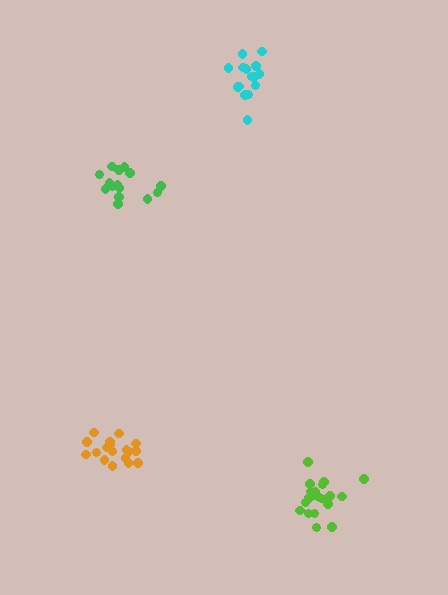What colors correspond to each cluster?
The clusters are colored: orange, green, cyan, lime.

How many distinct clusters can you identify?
There are 4 distinct clusters.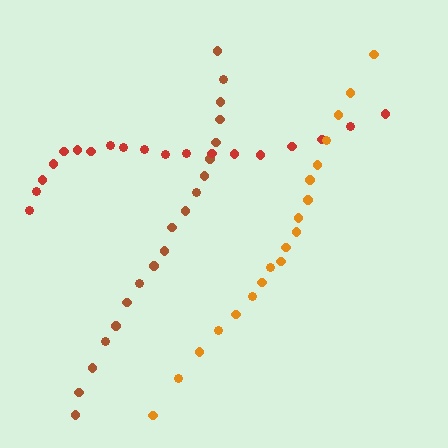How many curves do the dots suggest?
There are 3 distinct paths.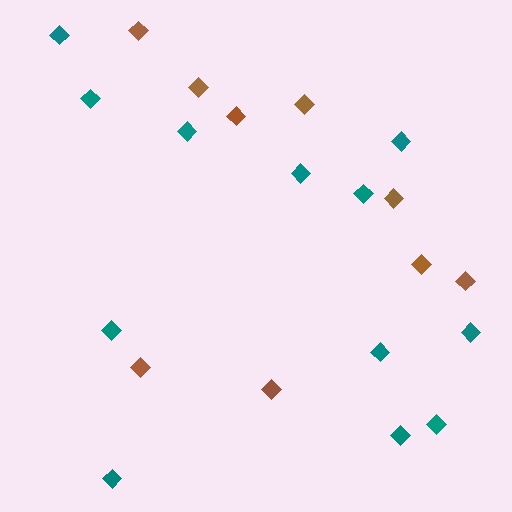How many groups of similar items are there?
There are 2 groups: one group of teal diamonds (12) and one group of brown diamonds (9).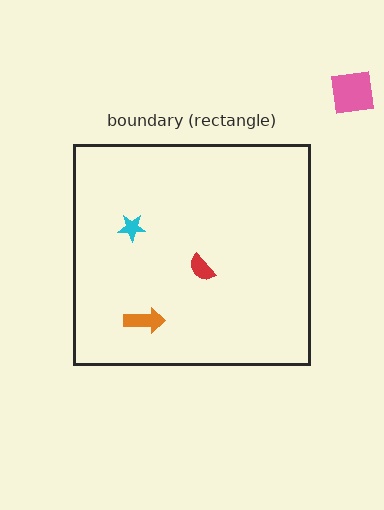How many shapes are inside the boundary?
3 inside, 1 outside.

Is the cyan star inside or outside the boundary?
Inside.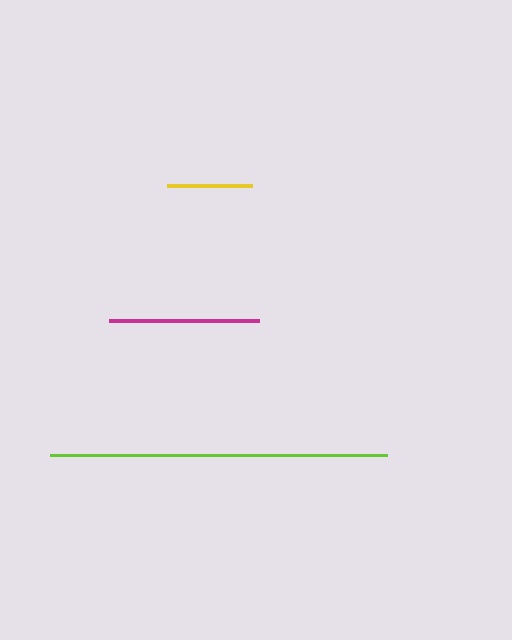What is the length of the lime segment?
The lime segment is approximately 338 pixels long.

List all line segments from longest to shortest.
From longest to shortest: lime, magenta, yellow.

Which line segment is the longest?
The lime line is the longest at approximately 338 pixels.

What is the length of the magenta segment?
The magenta segment is approximately 151 pixels long.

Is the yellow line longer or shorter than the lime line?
The lime line is longer than the yellow line.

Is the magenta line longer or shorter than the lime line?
The lime line is longer than the magenta line.